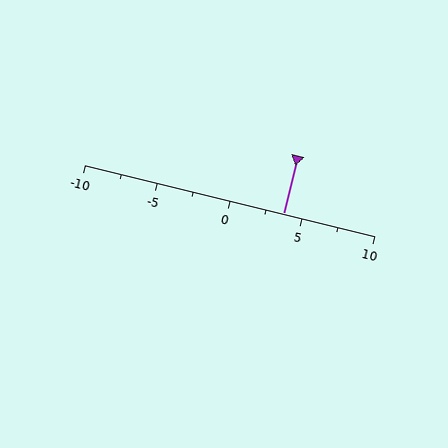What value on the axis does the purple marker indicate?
The marker indicates approximately 3.8.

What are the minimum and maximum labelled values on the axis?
The axis runs from -10 to 10.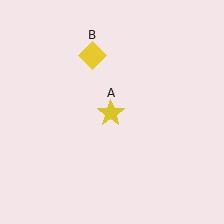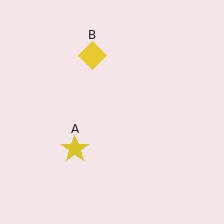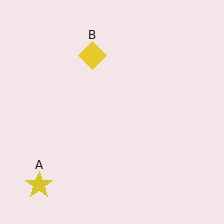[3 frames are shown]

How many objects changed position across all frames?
1 object changed position: yellow star (object A).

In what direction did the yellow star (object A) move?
The yellow star (object A) moved down and to the left.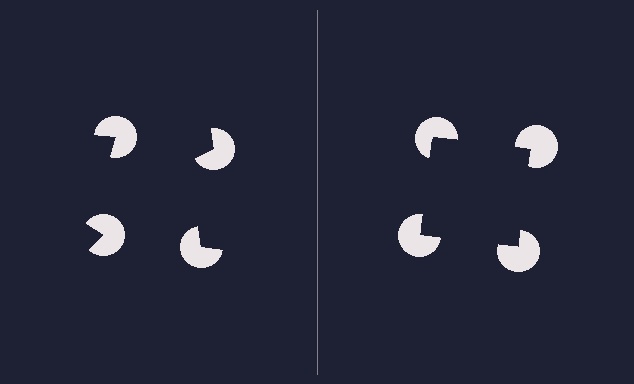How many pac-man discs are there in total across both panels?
8 — 4 on each side.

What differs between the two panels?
The pac-man discs are positioned identically on both sides; only the wedge orientations differ. On the right they align to a square; on the left they are misaligned.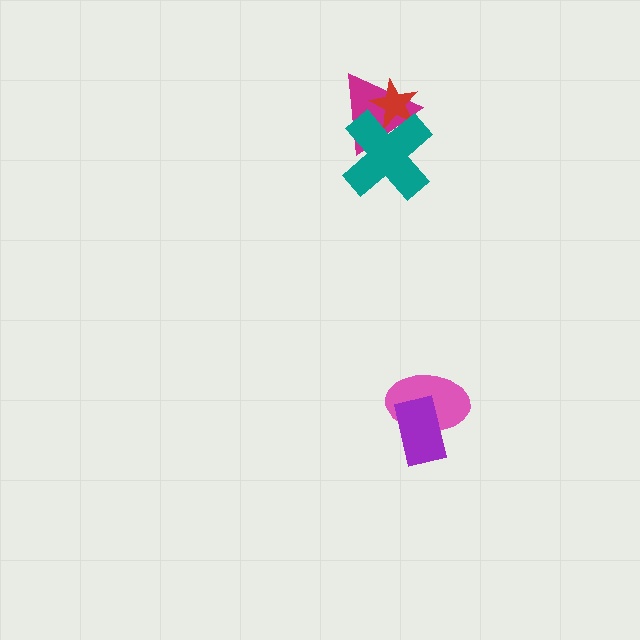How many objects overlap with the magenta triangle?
2 objects overlap with the magenta triangle.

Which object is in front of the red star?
The teal cross is in front of the red star.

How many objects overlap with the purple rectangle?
1 object overlaps with the purple rectangle.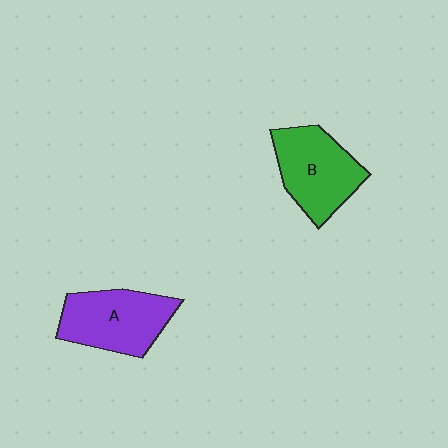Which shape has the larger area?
Shape A (purple).